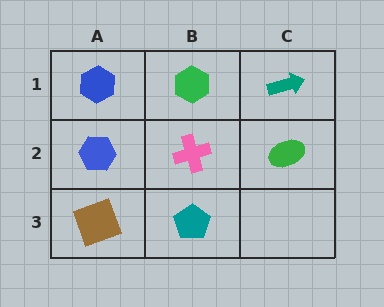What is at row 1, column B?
A green hexagon.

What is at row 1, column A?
A blue hexagon.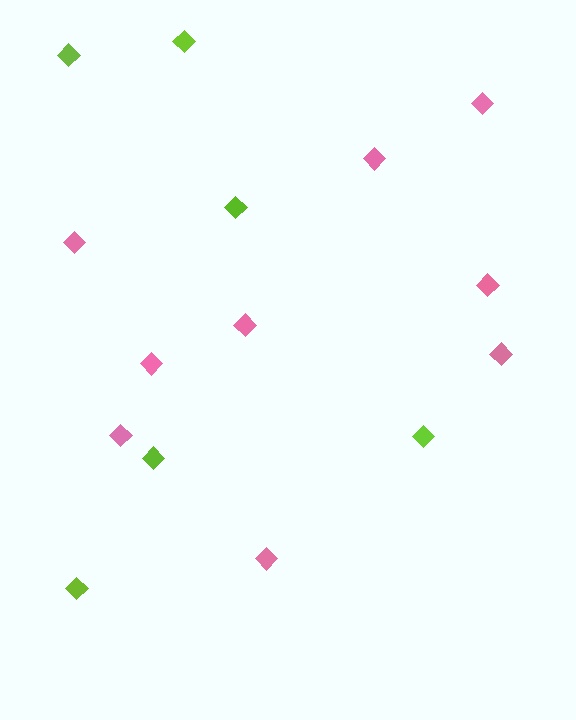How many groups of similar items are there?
There are 2 groups: one group of pink diamonds (9) and one group of lime diamonds (6).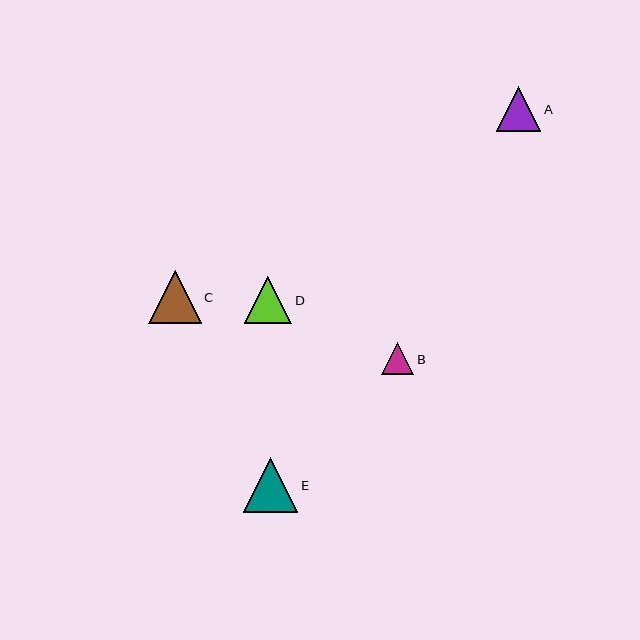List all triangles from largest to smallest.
From largest to smallest: E, C, D, A, B.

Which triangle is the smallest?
Triangle B is the smallest with a size of approximately 32 pixels.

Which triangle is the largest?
Triangle E is the largest with a size of approximately 55 pixels.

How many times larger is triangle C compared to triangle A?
Triangle C is approximately 1.2 times the size of triangle A.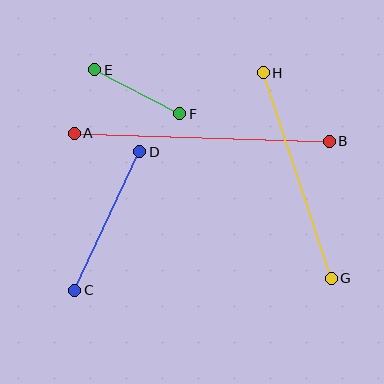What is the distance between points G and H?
The distance is approximately 216 pixels.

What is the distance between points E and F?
The distance is approximately 95 pixels.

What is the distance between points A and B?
The distance is approximately 255 pixels.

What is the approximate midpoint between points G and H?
The midpoint is at approximately (297, 175) pixels.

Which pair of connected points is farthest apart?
Points A and B are farthest apart.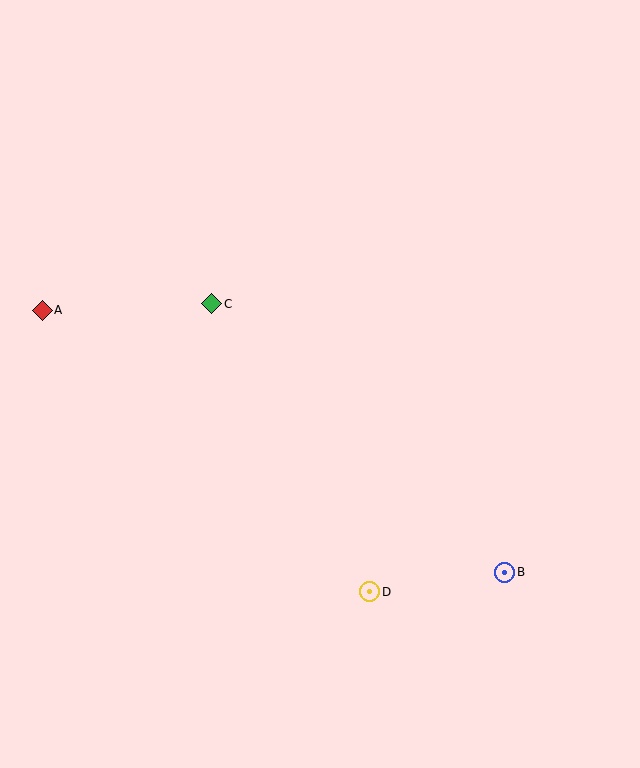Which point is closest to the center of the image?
Point C at (212, 304) is closest to the center.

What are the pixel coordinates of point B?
Point B is at (505, 572).